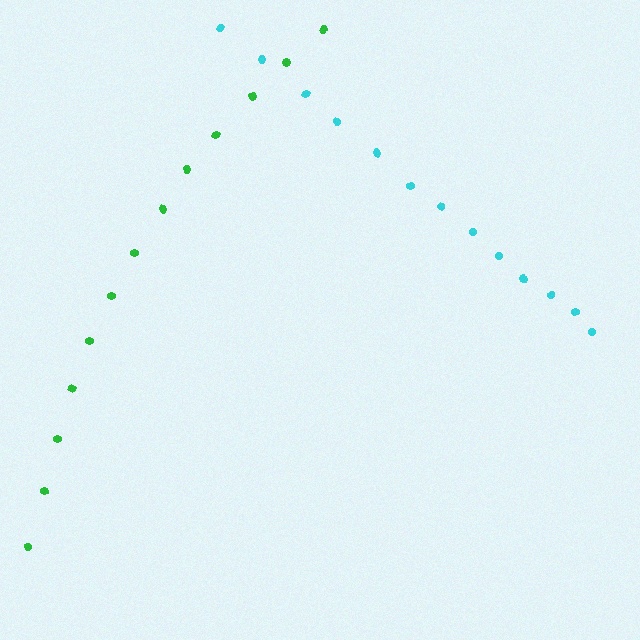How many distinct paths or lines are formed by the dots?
There are 2 distinct paths.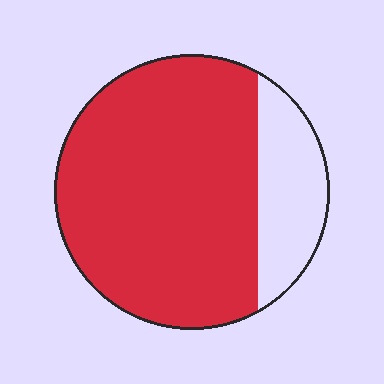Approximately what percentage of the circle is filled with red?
Approximately 80%.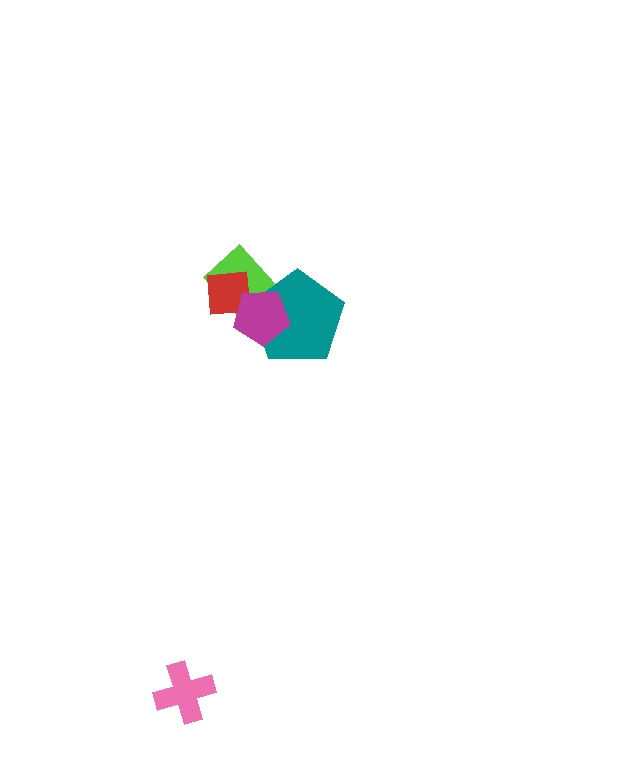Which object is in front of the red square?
The magenta pentagon is in front of the red square.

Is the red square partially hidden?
Yes, it is partially covered by another shape.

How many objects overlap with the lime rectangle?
3 objects overlap with the lime rectangle.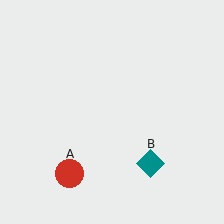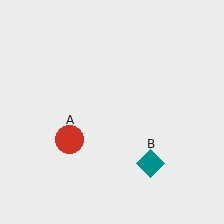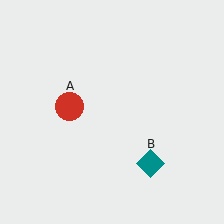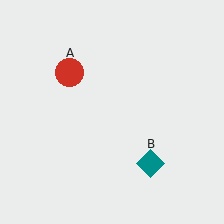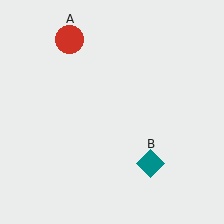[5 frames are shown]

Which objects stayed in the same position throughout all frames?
Teal diamond (object B) remained stationary.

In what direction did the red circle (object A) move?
The red circle (object A) moved up.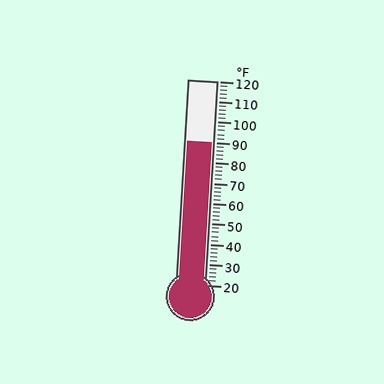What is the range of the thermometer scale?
The thermometer scale ranges from 20°F to 120°F.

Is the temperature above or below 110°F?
The temperature is below 110°F.